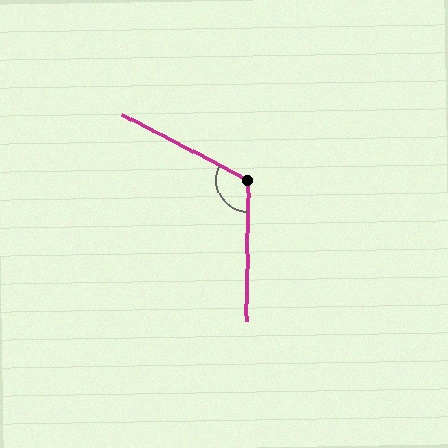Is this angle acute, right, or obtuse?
It is obtuse.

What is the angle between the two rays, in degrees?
Approximately 117 degrees.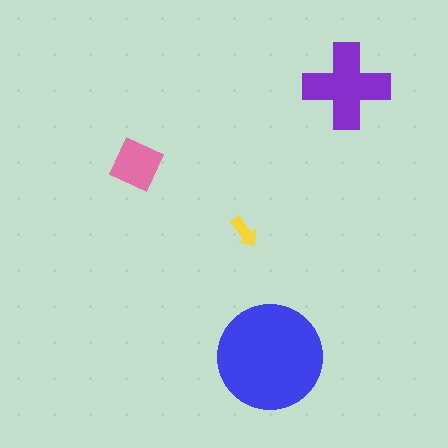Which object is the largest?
The blue circle.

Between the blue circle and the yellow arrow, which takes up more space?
The blue circle.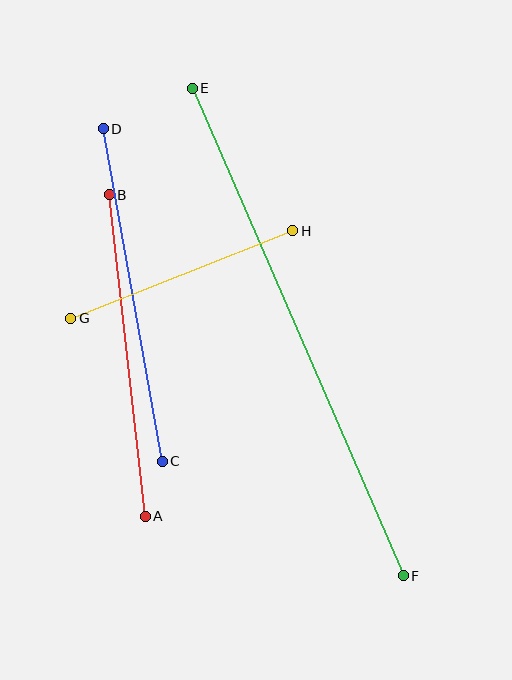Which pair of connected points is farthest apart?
Points E and F are farthest apart.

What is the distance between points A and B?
The distance is approximately 324 pixels.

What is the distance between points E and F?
The distance is approximately 531 pixels.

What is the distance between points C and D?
The distance is approximately 338 pixels.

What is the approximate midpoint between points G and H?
The midpoint is at approximately (182, 275) pixels.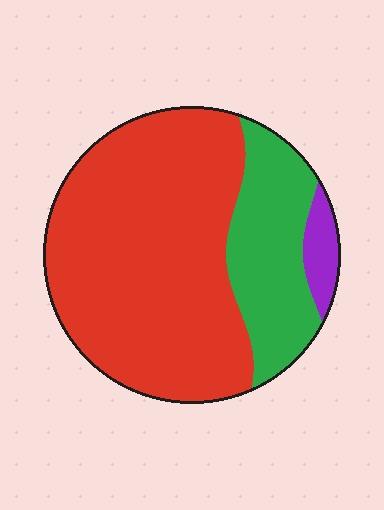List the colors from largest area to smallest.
From largest to smallest: red, green, purple.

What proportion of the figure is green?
Green covers roughly 25% of the figure.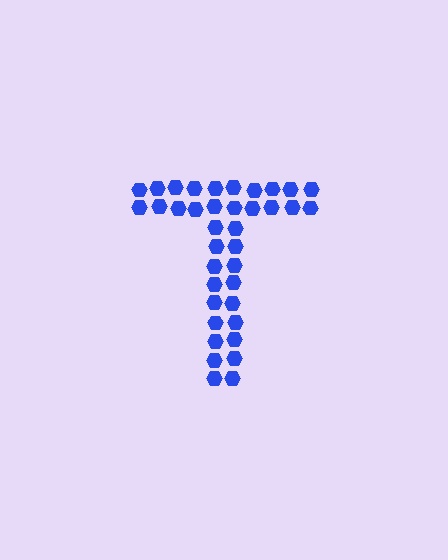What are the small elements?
The small elements are hexagons.